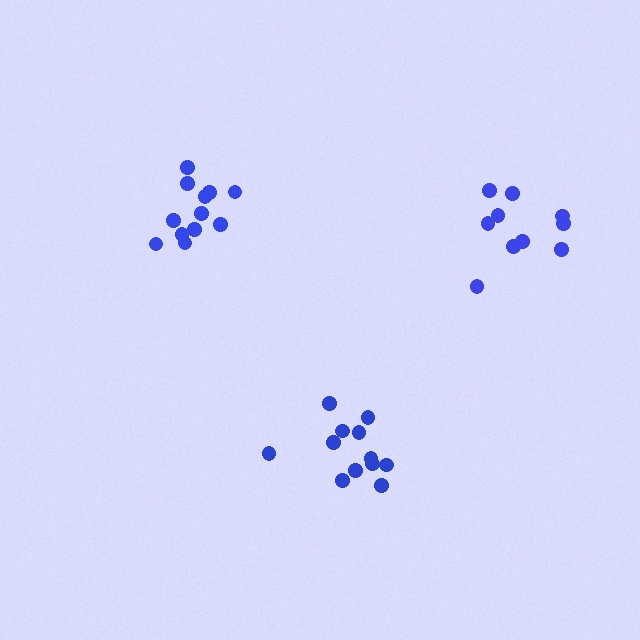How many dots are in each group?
Group 1: 10 dots, Group 2: 12 dots, Group 3: 12 dots (34 total).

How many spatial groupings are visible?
There are 3 spatial groupings.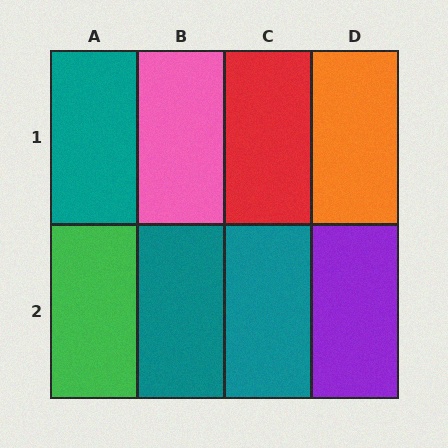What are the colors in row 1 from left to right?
Teal, pink, red, orange.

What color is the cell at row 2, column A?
Green.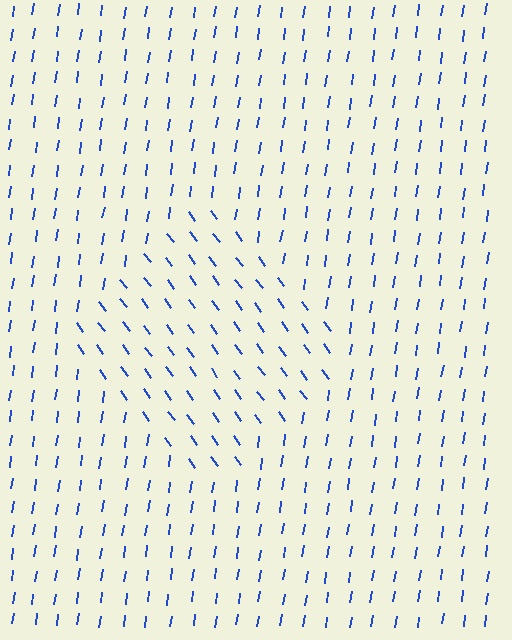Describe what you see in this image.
The image is filled with small blue line segments. A diamond region in the image has lines oriented differently from the surrounding lines, creating a visible texture boundary.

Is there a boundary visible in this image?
Yes, there is a texture boundary formed by a change in line orientation.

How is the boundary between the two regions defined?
The boundary is defined purely by a change in line orientation (approximately 45 degrees difference). All lines are the same color and thickness.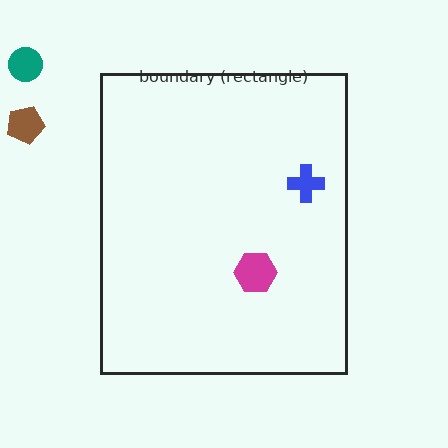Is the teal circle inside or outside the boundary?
Outside.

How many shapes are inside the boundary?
2 inside, 2 outside.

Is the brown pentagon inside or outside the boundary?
Outside.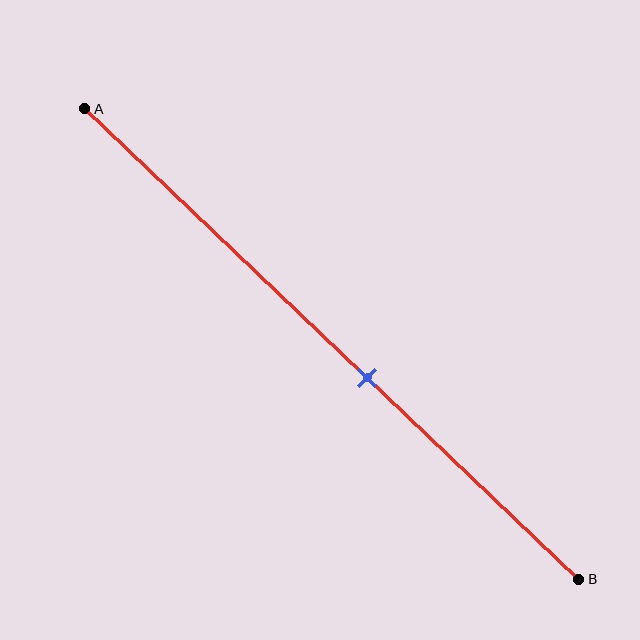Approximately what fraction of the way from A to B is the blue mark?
The blue mark is approximately 55% of the way from A to B.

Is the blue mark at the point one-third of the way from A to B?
No, the mark is at about 55% from A, not at the 33% one-third point.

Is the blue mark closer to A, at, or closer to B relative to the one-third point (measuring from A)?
The blue mark is closer to point B than the one-third point of segment AB.